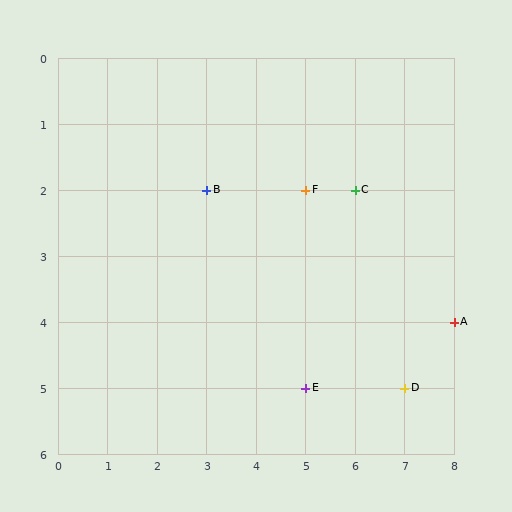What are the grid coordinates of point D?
Point D is at grid coordinates (7, 5).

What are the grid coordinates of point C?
Point C is at grid coordinates (6, 2).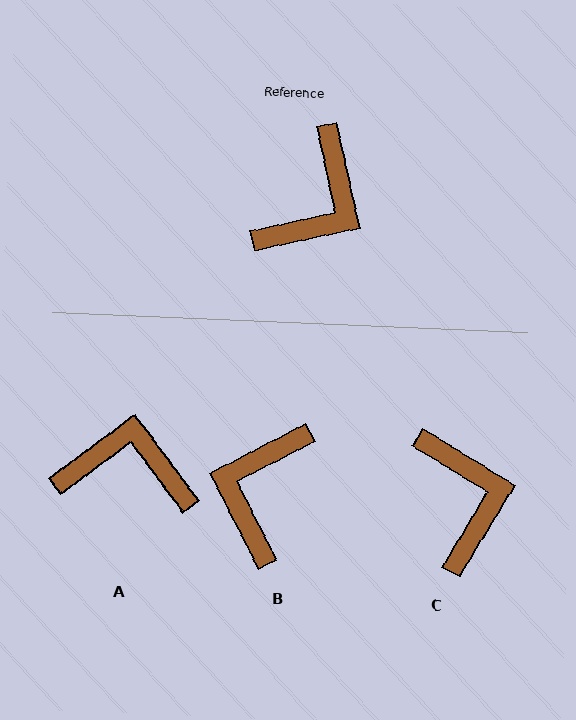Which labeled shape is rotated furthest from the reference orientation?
B, about 165 degrees away.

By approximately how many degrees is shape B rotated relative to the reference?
Approximately 165 degrees clockwise.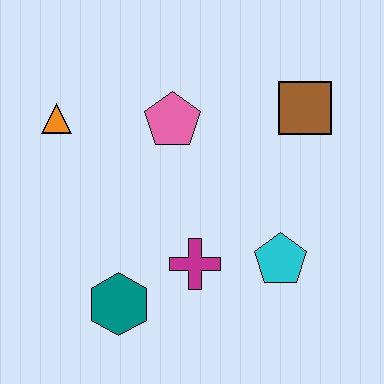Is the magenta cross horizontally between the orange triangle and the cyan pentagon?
Yes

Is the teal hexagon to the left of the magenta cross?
Yes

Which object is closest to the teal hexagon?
The magenta cross is closest to the teal hexagon.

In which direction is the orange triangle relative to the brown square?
The orange triangle is to the left of the brown square.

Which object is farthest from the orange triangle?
The cyan pentagon is farthest from the orange triangle.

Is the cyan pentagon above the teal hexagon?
Yes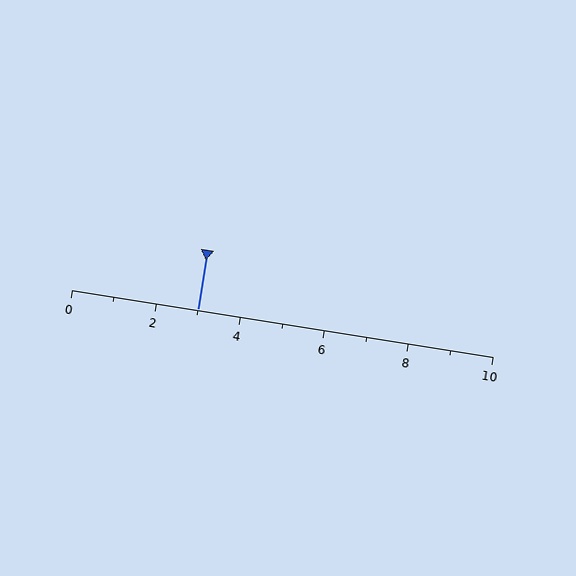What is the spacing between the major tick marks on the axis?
The major ticks are spaced 2 apart.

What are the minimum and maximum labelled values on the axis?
The axis runs from 0 to 10.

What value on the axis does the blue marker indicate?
The marker indicates approximately 3.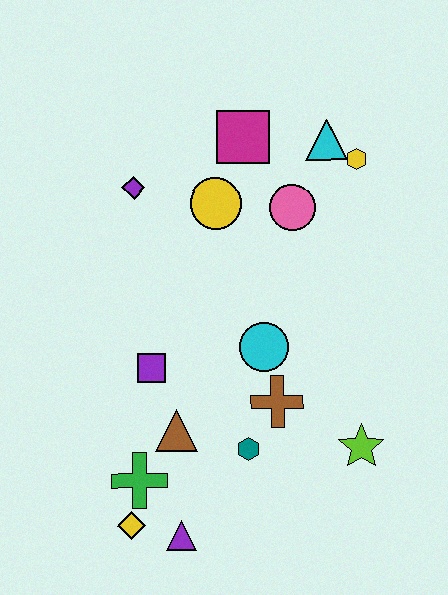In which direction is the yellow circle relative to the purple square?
The yellow circle is above the purple square.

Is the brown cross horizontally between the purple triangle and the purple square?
No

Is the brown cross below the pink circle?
Yes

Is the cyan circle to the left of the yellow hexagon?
Yes